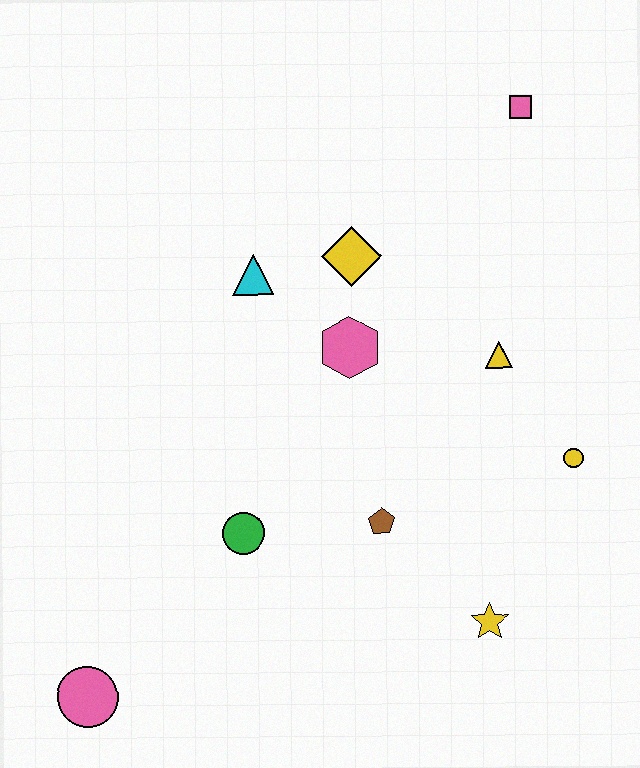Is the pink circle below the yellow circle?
Yes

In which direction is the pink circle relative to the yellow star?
The pink circle is to the left of the yellow star.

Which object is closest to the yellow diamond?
The pink hexagon is closest to the yellow diamond.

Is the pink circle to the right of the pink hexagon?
No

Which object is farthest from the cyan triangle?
The pink circle is farthest from the cyan triangle.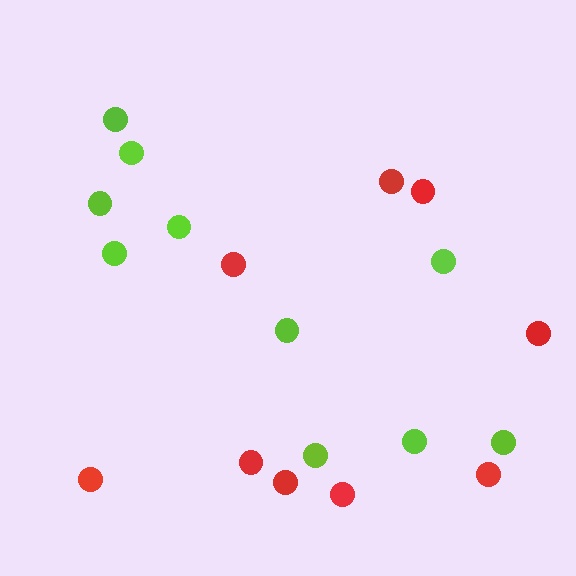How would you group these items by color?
There are 2 groups: one group of red circles (9) and one group of lime circles (10).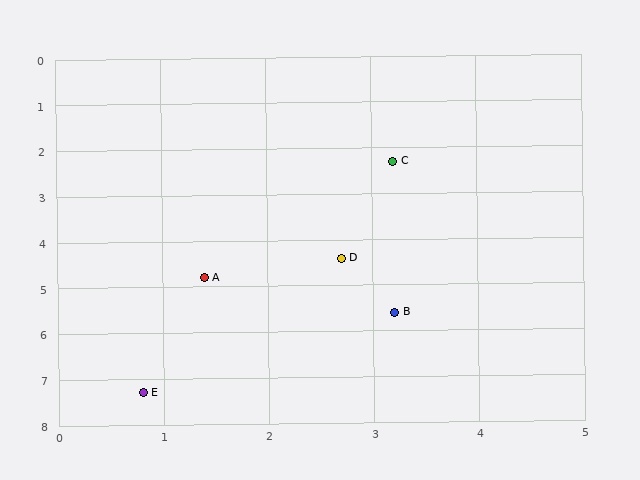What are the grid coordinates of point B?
Point B is at approximately (3.2, 5.6).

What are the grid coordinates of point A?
Point A is at approximately (1.4, 4.8).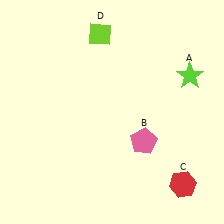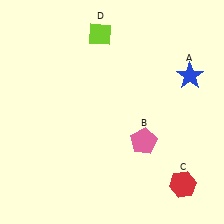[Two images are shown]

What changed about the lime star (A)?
In Image 1, A is lime. In Image 2, it changed to blue.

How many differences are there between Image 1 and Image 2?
There is 1 difference between the two images.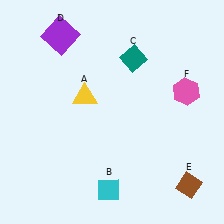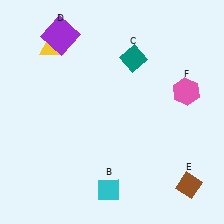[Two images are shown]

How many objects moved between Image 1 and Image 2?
1 object moved between the two images.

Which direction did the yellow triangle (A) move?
The yellow triangle (A) moved up.